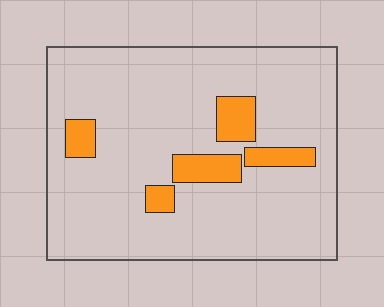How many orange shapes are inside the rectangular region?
5.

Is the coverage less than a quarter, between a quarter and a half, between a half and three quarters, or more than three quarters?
Less than a quarter.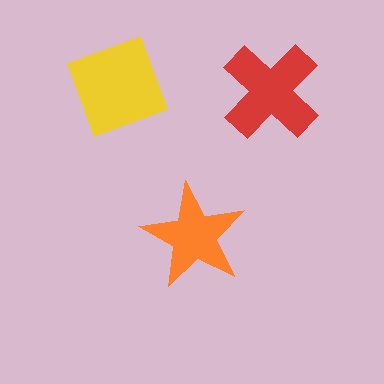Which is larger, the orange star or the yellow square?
The yellow square.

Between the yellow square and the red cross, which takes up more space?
The yellow square.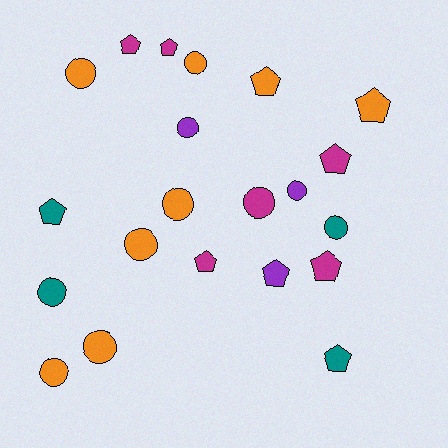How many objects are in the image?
There are 21 objects.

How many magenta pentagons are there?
There are 5 magenta pentagons.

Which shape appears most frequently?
Circle, with 11 objects.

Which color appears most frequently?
Orange, with 8 objects.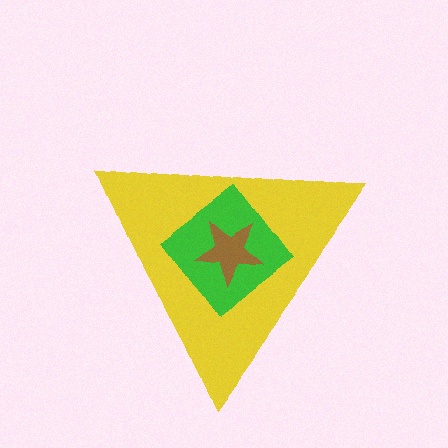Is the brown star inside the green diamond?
Yes.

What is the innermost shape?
The brown star.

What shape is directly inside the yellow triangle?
The green diamond.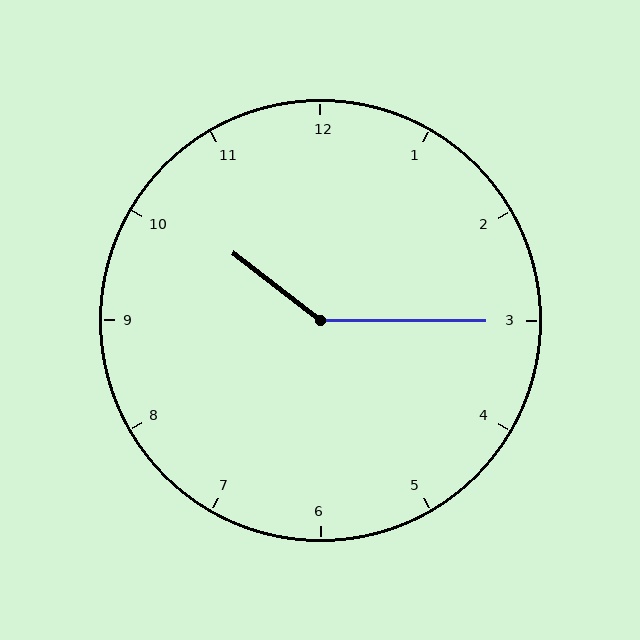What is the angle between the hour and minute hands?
Approximately 142 degrees.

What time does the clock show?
10:15.